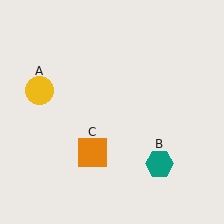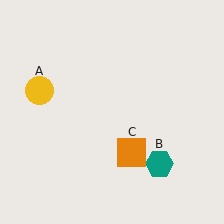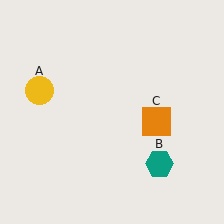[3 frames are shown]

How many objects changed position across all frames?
1 object changed position: orange square (object C).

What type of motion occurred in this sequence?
The orange square (object C) rotated counterclockwise around the center of the scene.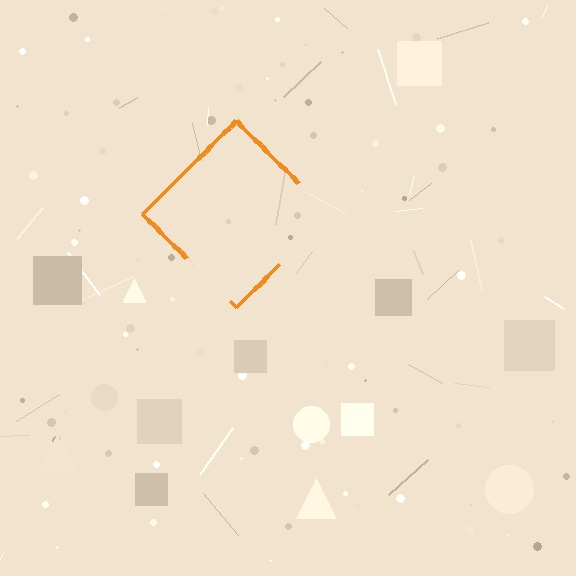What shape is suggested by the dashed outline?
The dashed outline suggests a diamond.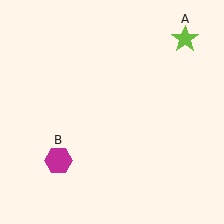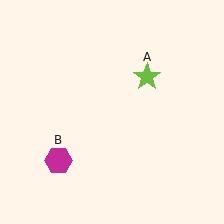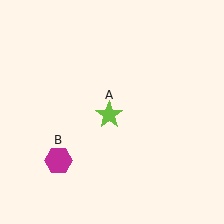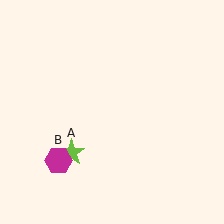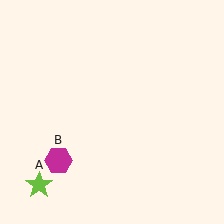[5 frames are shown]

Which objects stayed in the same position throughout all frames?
Magenta hexagon (object B) remained stationary.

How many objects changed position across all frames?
1 object changed position: lime star (object A).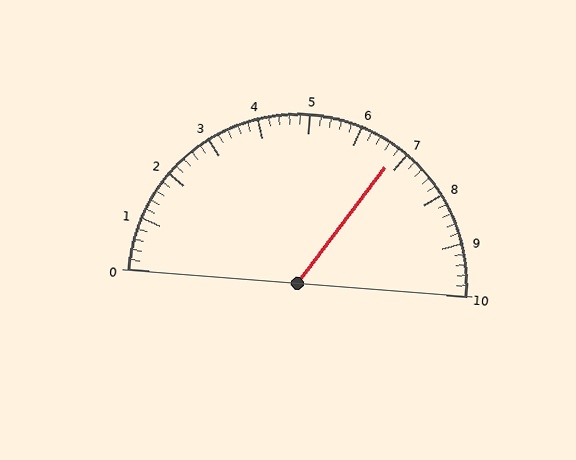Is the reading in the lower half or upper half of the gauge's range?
The reading is in the upper half of the range (0 to 10).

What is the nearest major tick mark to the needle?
The nearest major tick mark is 7.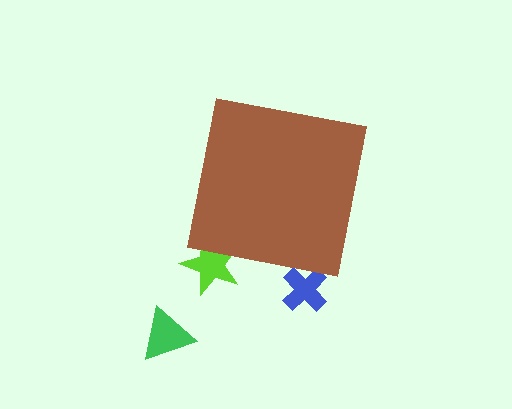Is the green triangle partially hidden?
No, the green triangle is fully visible.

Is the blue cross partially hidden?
Yes, the blue cross is partially hidden behind the brown square.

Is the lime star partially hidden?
Yes, the lime star is partially hidden behind the brown square.